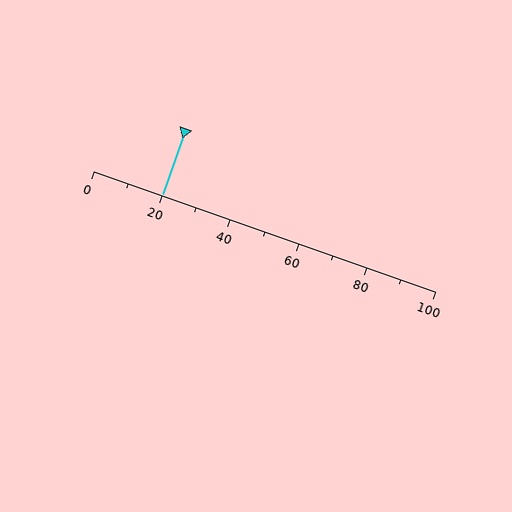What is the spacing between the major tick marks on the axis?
The major ticks are spaced 20 apart.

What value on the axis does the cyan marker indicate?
The marker indicates approximately 20.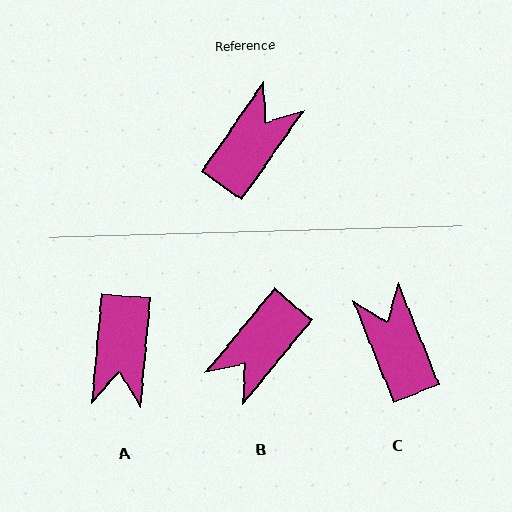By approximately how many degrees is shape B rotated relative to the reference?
Approximately 176 degrees counter-clockwise.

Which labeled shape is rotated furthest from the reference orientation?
B, about 176 degrees away.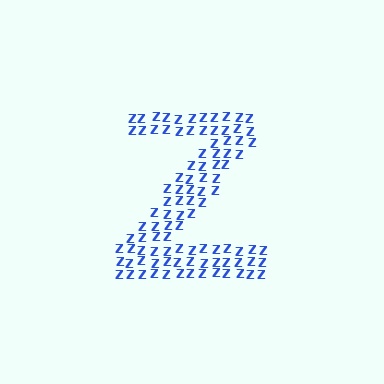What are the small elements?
The small elements are letter Z's.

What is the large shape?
The large shape is the letter Z.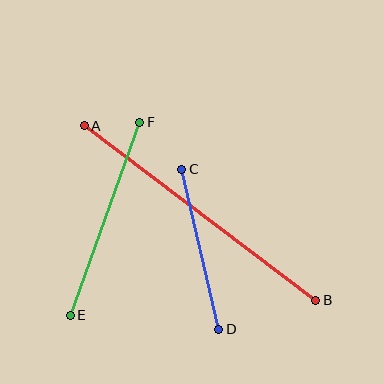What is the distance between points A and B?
The distance is approximately 290 pixels.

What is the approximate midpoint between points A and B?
The midpoint is at approximately (200, 213) pixels.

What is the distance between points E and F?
The distance is approximately 205 pixels.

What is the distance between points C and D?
The distance is approximately 165 pixels.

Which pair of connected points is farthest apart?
Points A and B are farthest apart.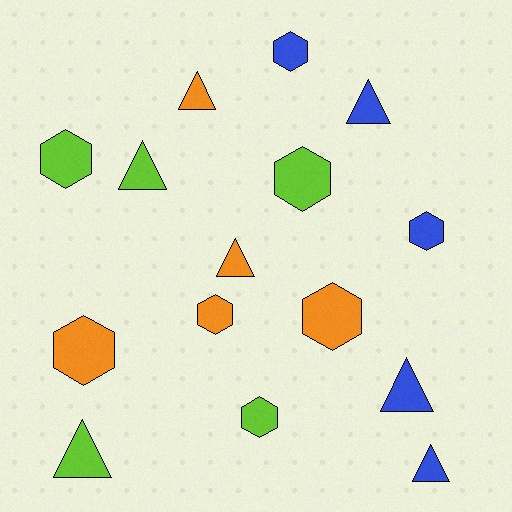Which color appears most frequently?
Orange, with 5 objects.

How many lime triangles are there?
There are 2 lime triangles.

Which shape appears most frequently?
Hexagon, with 8 objects.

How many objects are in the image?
There are 15 objects.